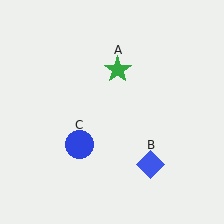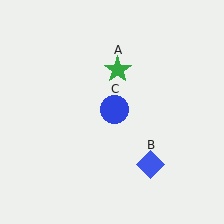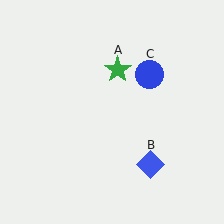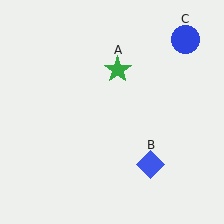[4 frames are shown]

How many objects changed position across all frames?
1 object changed position: blue circle (object C).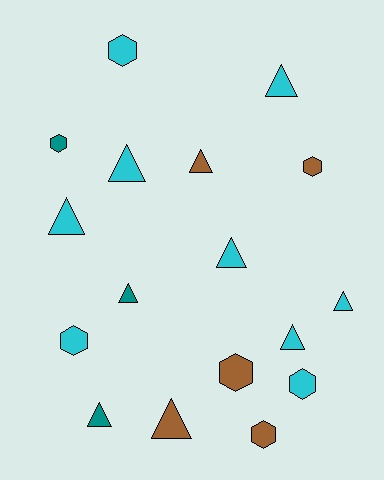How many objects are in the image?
There are 17 objects.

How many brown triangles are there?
There are 2 brown triangles.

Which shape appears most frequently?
Triangle, with 10 objects.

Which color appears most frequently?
Cyan, with 9 objects.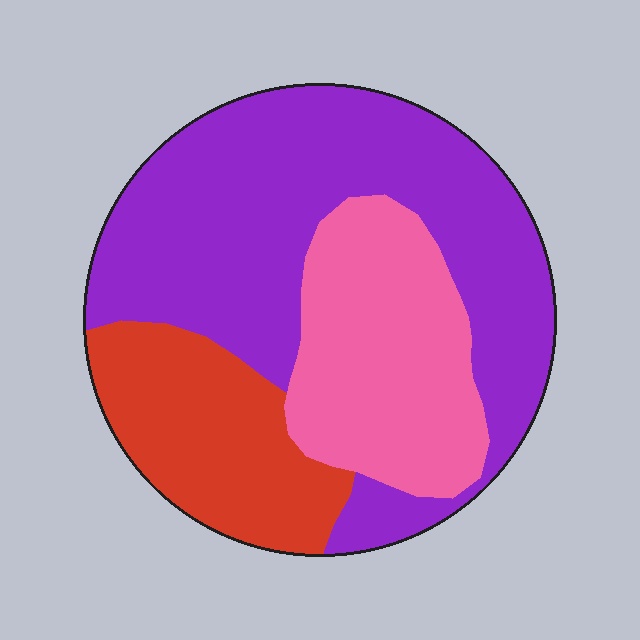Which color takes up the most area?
Purple, at roughly 55%.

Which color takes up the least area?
Red, at roughly 20%.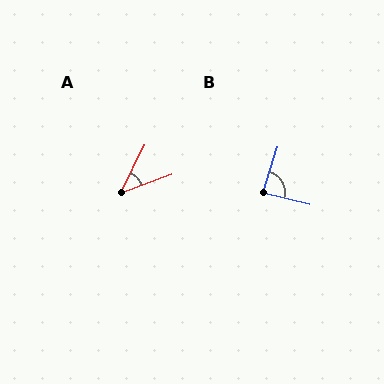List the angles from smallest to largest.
A (44°), B (87°).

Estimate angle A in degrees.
Approximately 44 degrees.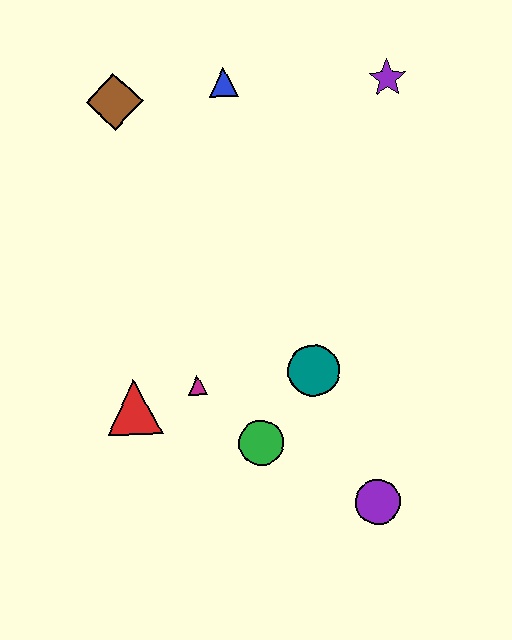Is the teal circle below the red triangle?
No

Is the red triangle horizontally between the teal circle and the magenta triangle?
No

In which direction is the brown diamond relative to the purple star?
The brown diamond is to the left of the purple star.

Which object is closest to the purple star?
The blue triangle is closest to the purple star.